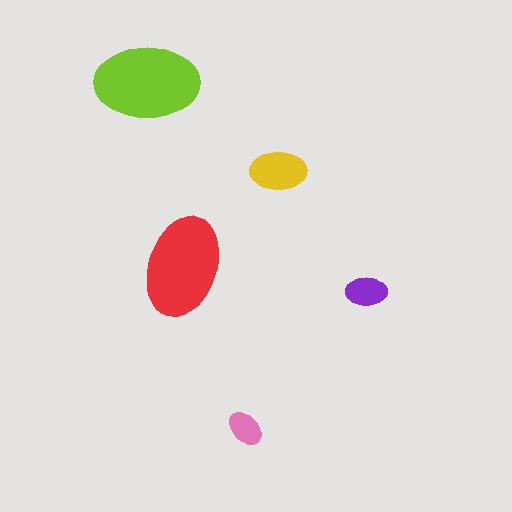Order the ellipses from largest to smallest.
the lime one, the red one, the yellow one, the purple one, the pink one.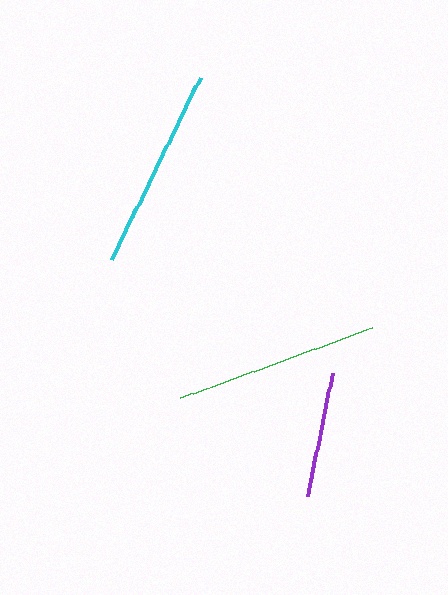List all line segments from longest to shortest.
From longest to shortest: green, cyan, purple.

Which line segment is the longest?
The green line is the longest at approximately 204 pixels.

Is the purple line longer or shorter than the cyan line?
The cyan line is longer than the purple line.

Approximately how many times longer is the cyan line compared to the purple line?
The cyan line is approximately 1.6 times the length of the purple line.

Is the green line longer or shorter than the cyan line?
The green line is longer than the cyan line.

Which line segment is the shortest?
The purple line is the shortest at approximately 126 pixels.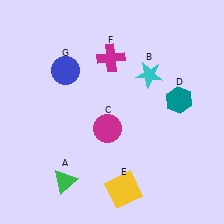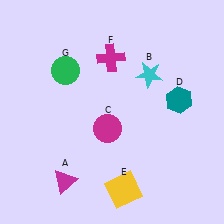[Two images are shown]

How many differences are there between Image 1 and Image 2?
There are 2 differences between the two images.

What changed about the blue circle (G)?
In Image 1, G is blue. In Image 2, it changed to green.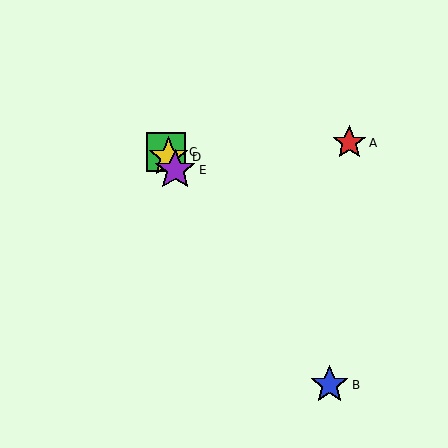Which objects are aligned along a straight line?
Objects C, D, E are aligned along a straight line.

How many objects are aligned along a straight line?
3 objects (C, D, E) are aligned along a straight line.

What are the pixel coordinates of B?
Object B is at (329, 385).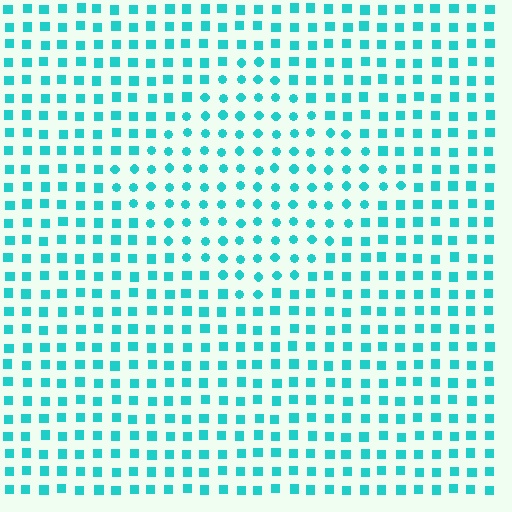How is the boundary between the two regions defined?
The boundary is defined by a change in element shape: circles inside vs. squares outside. All elements share the same color and spacing.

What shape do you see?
I see a diamond.